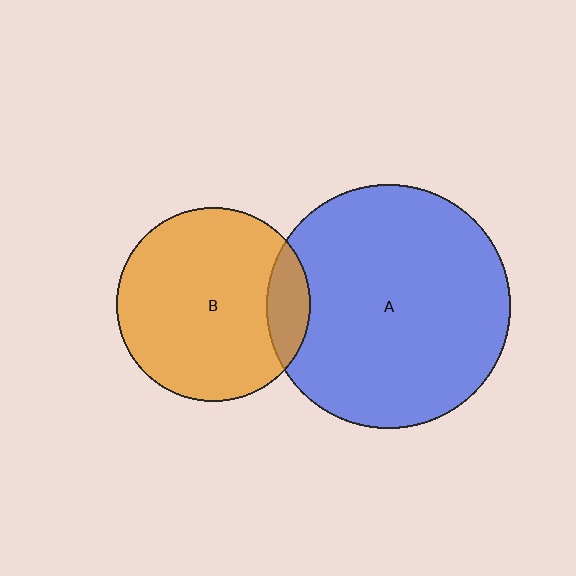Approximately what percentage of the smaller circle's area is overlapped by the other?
Approximately 15%.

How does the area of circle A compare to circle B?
Approximately 1.6 times.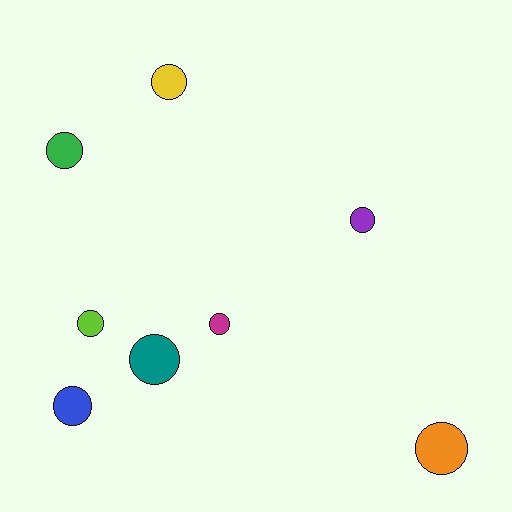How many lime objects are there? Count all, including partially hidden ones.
There is 1 lime object.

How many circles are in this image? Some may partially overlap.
There are 8 circles.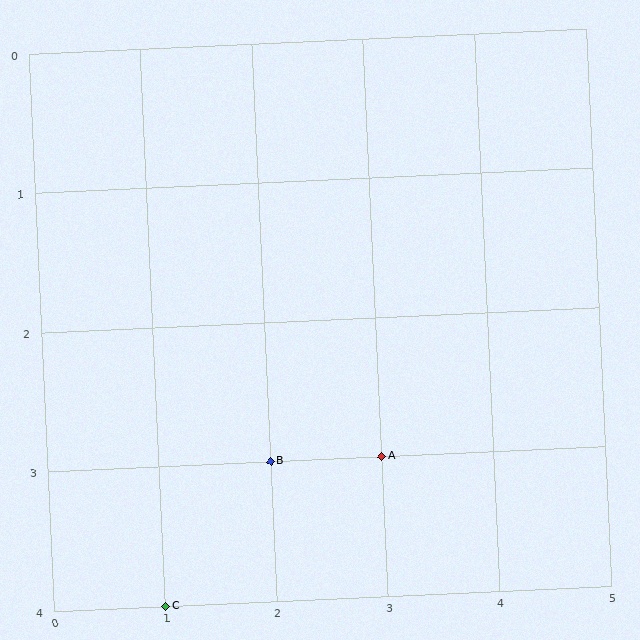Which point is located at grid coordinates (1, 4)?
Point C is at (1, 4).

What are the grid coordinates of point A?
Point A is at grid coordinates (3, 3).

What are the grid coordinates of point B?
Point B is at grid coordinates (2, 3).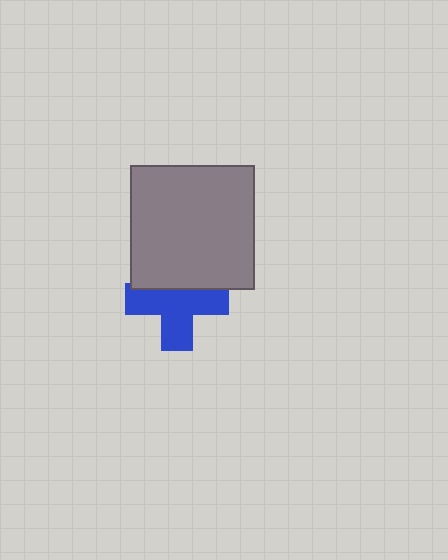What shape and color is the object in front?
The object in front is a gray square.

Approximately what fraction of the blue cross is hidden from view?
Roughly 31% of the blue cross is hidden behind the gray square.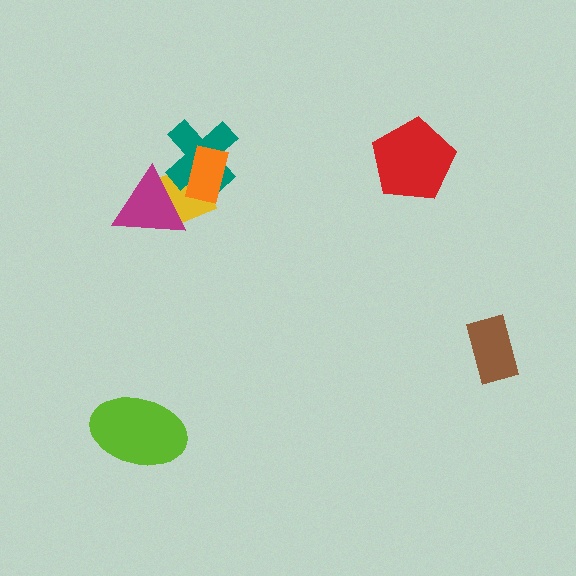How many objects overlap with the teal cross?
3 objects overlap with the teal cross.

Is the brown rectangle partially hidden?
No, no other shape covers it.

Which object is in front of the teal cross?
The orange rectangle is in front of the teal cross.